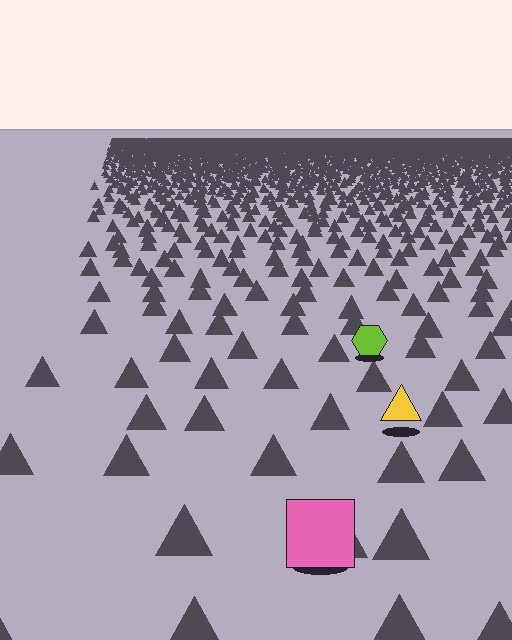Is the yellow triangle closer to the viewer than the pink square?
No. The pink square is closer — you can tell from the texture gradient: the ground texture is coarser near it.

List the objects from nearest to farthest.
From nearest to farthest: the pink square, the yellow triangle, the lime hexagon.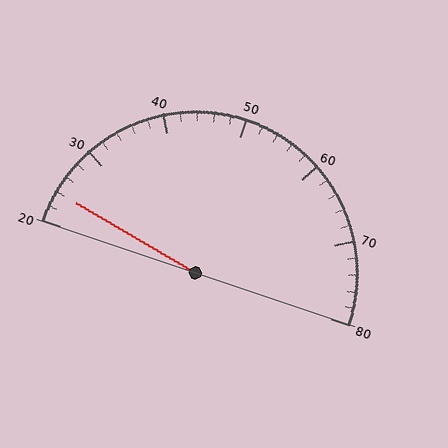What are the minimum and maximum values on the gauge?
The gauge ranges from 20 to 80.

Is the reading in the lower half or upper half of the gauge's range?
The reading is in the lower half of the range (20 to 80).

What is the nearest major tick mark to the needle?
The nearest major tick mark is 20.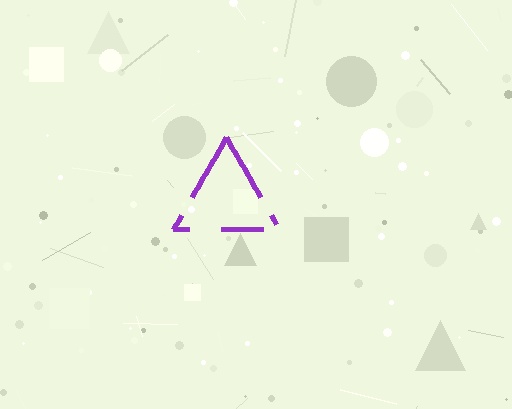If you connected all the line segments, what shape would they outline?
They would outline a triangle.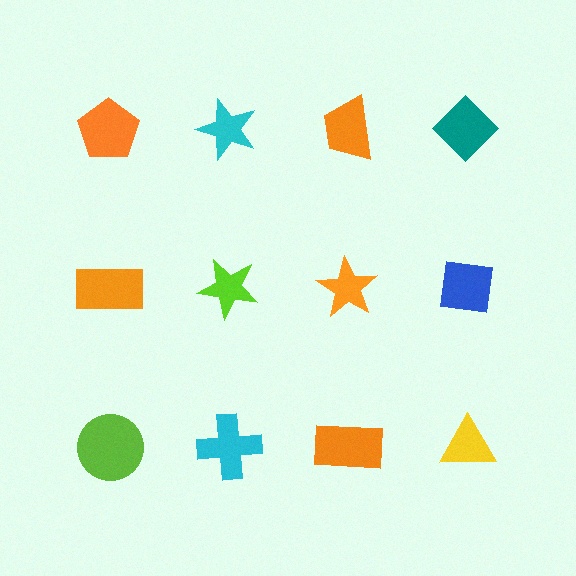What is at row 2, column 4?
A blue square.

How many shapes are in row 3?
4 shapes.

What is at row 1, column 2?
A cyan star.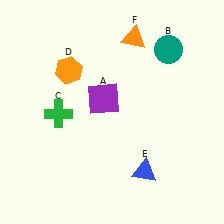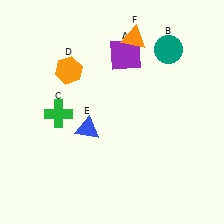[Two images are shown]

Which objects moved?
The objects that moved are: the purple square (A), the blue triangle (E).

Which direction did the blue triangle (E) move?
The blue triangle (E) moved left.